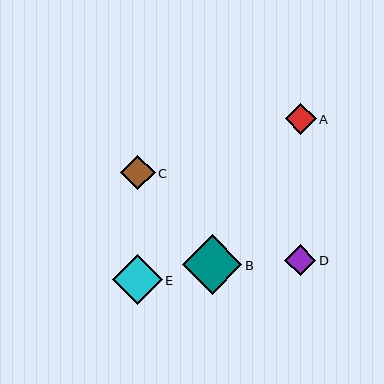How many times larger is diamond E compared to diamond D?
Diamond E is approximately 1.6 times the size of diamond D.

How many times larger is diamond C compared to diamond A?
Diamond C is approximately 1.1 times the size of diamond A.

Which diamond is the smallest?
Diamond D is the smallest with a size of approximately 31 pixels.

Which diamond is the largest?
Diamond B is the largest with a size of approximately 59 pixels.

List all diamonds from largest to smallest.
From largest to smallest: B, E, C, A, D.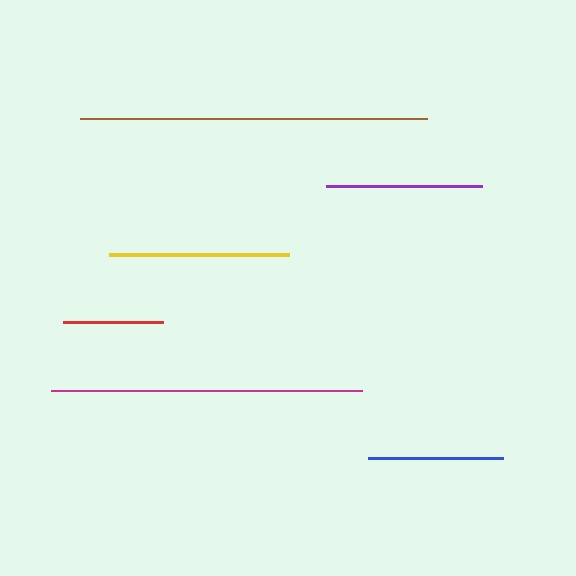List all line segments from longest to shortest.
From longest to shortest: brown, magenta, yellow, purple, blue, red.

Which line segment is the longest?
The brown line is the longest at approximately 347 pixels.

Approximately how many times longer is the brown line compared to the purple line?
The brown line is approximately 2.2 times the length of the purple line.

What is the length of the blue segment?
The blue segment is approximately 135 pixels long.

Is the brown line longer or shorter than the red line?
The brown line is longer than the red line.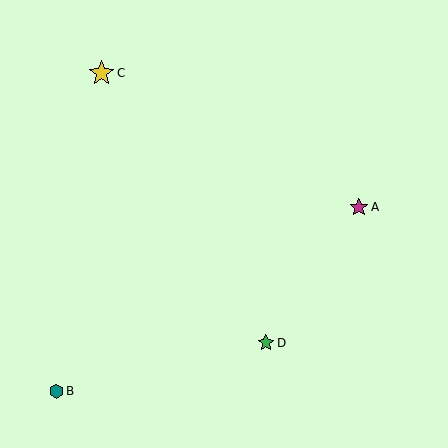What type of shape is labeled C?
Shape C is a yellow star.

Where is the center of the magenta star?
The center of the magenta star is at (359, 207).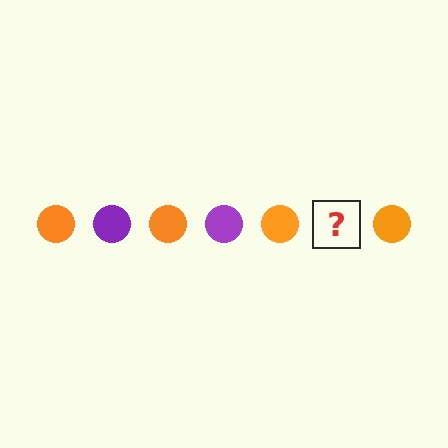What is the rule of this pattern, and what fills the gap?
The rule is that the pattern cycles through orange, purple circles. The gap should be filled with a purple circle.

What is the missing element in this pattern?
The missing element is a purple circle.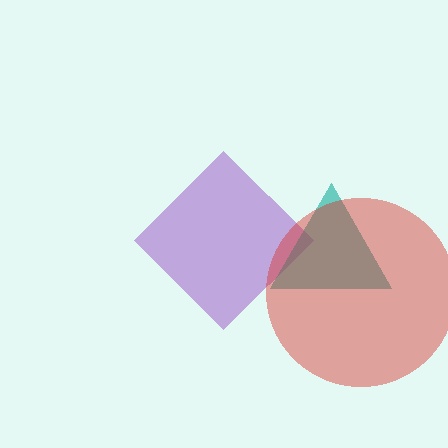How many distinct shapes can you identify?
There are 3 distinct shapes: a purple diamond, a teal triangle, a red circle.